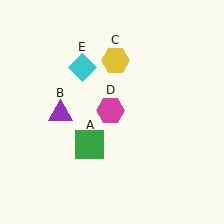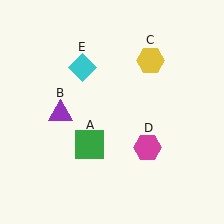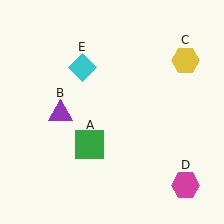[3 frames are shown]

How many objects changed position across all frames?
2 objects changed position: yellow hexagon (object C), magenta hexagon (object D).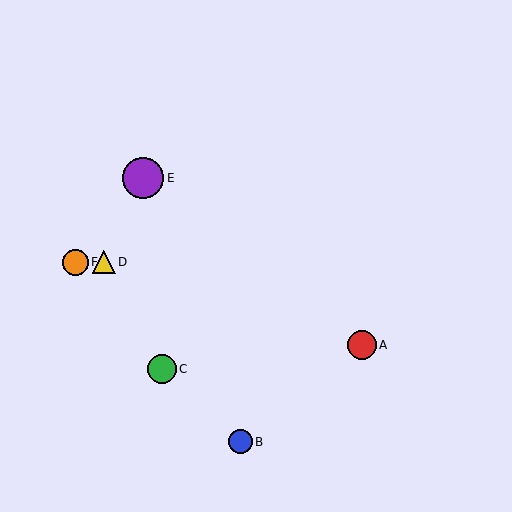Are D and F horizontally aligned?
Yes, both are at y≈262.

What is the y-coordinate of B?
Object B is at y≈442.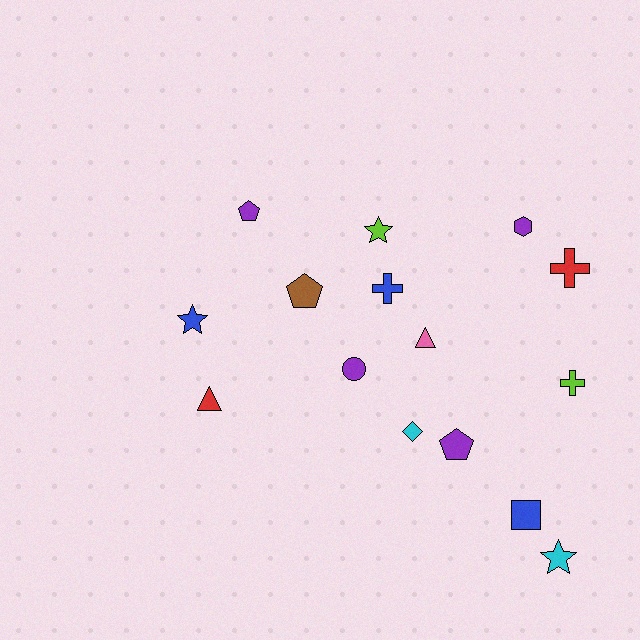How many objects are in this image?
There are 15 objects.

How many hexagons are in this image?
There is 1 hexagon.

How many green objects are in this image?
There are no green objects.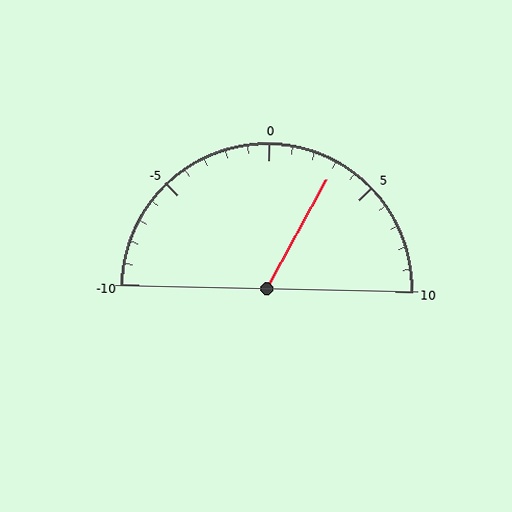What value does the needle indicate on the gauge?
The needle indicates approximately 3.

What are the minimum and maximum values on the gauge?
The gauge ranges from -10 to 10.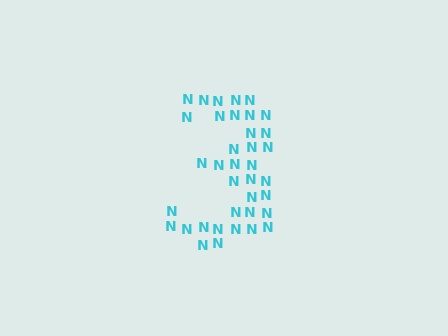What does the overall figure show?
The overall figure shows the digit 3.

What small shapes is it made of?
It is made of small letter N's.